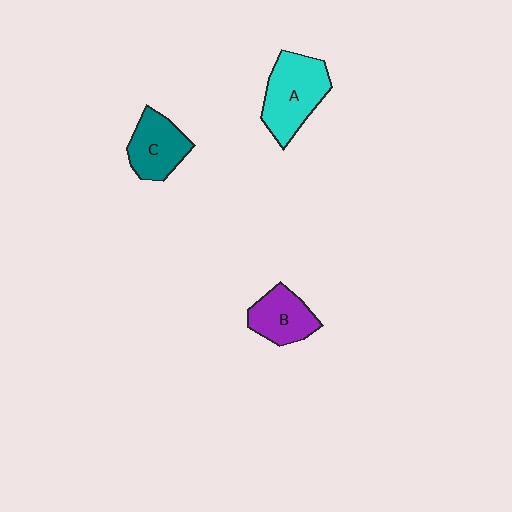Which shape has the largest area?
Shape A (cyan).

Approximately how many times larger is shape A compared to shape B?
Approximately 1.5 times.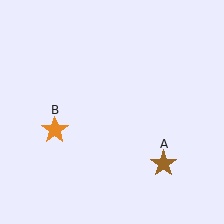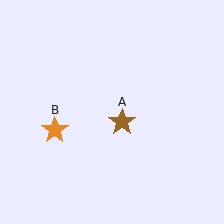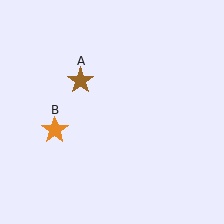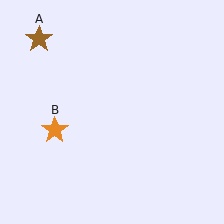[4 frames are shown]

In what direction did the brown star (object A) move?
The brown star (object A) moved up and to the left.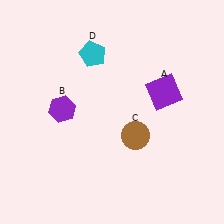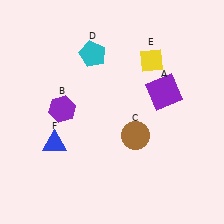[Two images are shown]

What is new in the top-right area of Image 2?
A yellow diamond (E) was added in the top-right area of Image 2.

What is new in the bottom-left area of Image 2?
A blue triangle (F) was added in the bottom-left area of Image 2.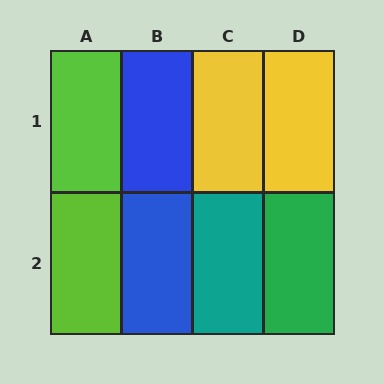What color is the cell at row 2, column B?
Blue.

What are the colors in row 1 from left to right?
Lime, blue, yellow, yellow.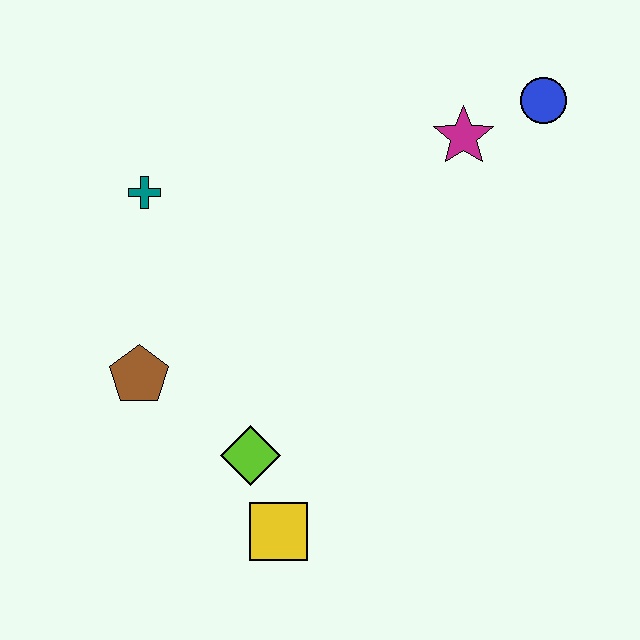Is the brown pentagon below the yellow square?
No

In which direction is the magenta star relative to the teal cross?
The magenta star is to the right of the teal cross.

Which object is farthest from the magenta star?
The yellow square is farthest from the magenta star.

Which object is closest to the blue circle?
The magenta star is closest to the blue circle.